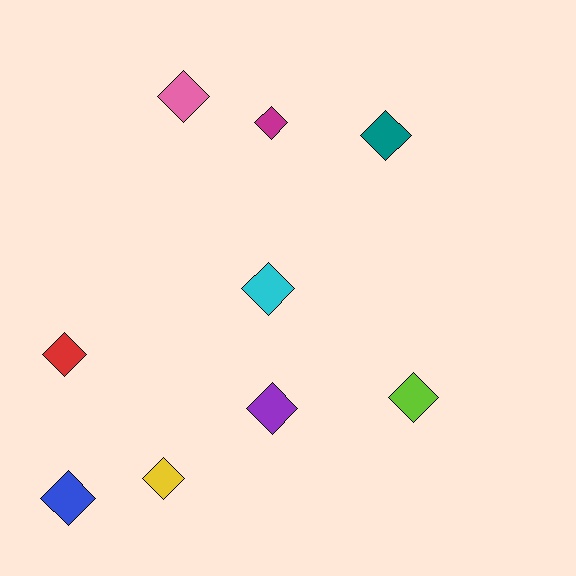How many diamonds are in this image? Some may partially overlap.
There are 9 diamonds.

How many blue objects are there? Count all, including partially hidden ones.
There is 1 blue object.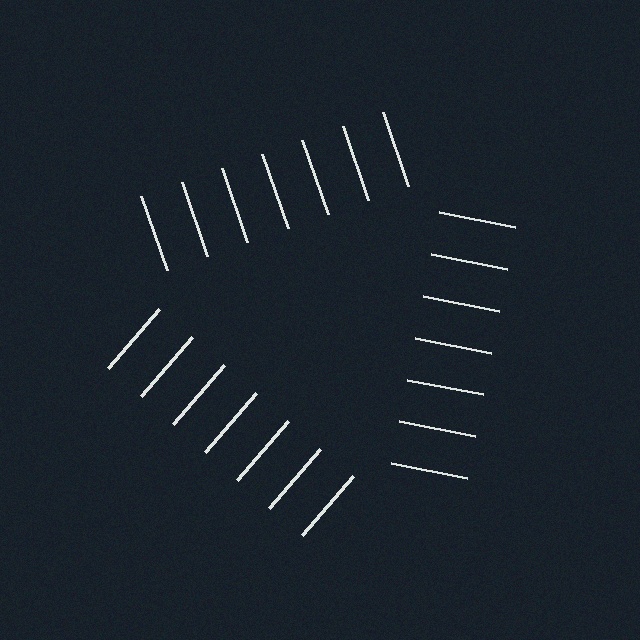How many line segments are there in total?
21 — 7 along each of the 3 edges.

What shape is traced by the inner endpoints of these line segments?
An illusory triangle — the line segments terminate on its edges but no continuous stroke is drawn.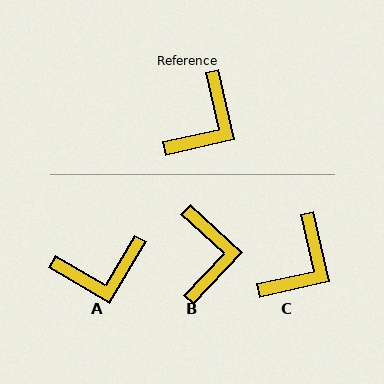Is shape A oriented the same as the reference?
No, it is off by about 43 degrees.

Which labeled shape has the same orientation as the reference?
C.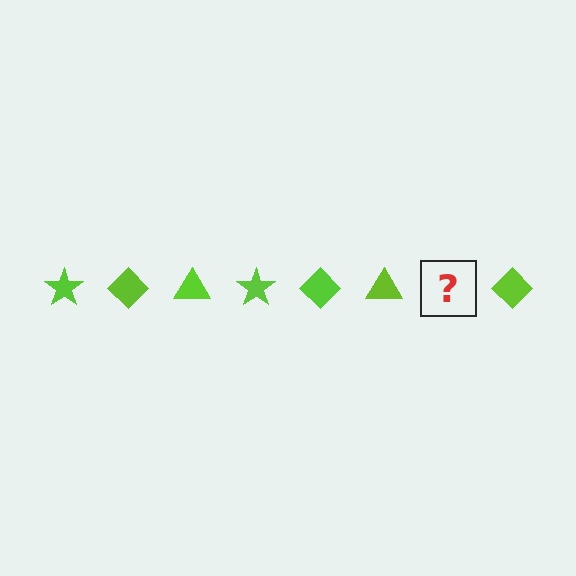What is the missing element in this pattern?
The missing element is a lime star.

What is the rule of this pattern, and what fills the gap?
The rule is that the pattern cycles through star, diamond, triangle shapes in lime. The gap should be filled with a lime star.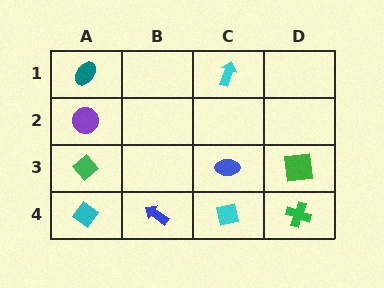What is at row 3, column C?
A blue ellipse.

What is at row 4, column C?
A cyan square.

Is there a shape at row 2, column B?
No, that cell is empty.